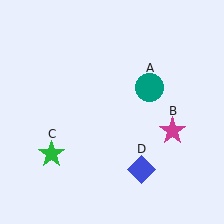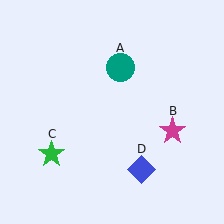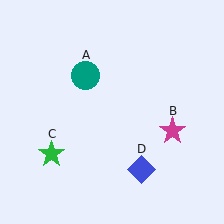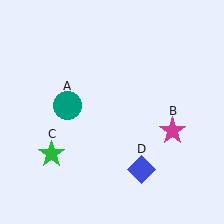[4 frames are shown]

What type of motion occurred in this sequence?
The teal circle (object A) rotated counterclockwise around the center of the scene.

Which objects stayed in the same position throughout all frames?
Magenta star (object B) and green star (object C) and blue diamond (object D) remained stationary.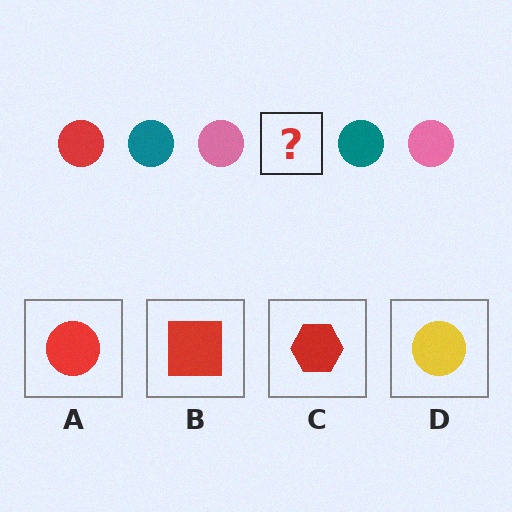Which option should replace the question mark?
Option A.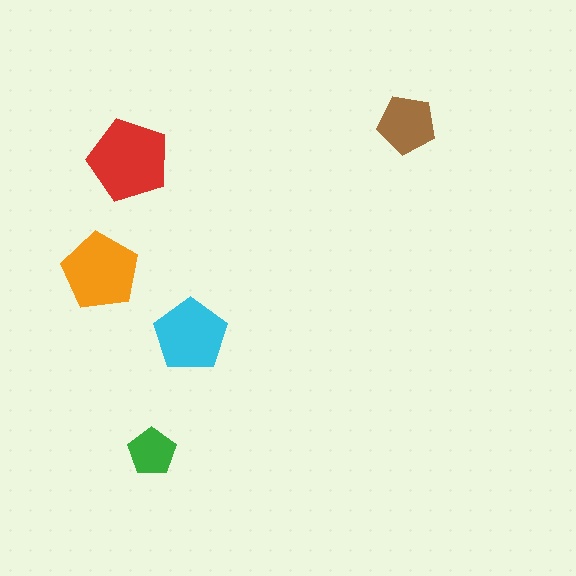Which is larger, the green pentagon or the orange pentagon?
The orange one.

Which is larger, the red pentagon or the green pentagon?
The red one.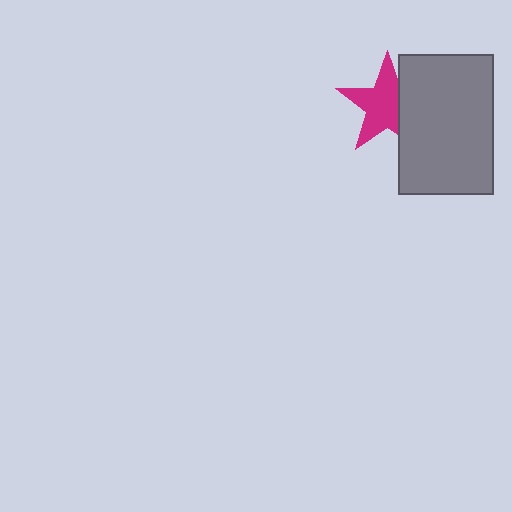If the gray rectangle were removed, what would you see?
You would see the complete magenta star.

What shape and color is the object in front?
The object in front is a gray rectangle.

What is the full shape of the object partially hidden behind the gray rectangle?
The partially hidden object is a magenta star.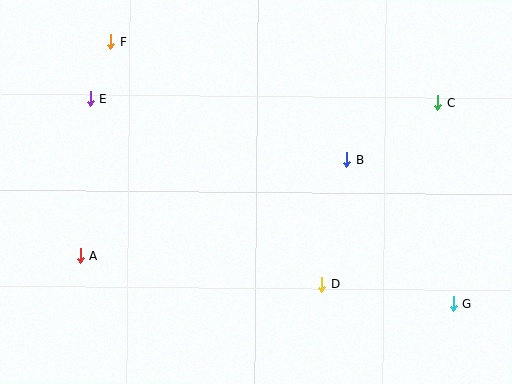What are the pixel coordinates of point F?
Point F is at (111, 41).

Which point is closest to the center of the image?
Point B at (347, 160) is closest to the center.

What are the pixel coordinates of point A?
Point A is at (81, 256).